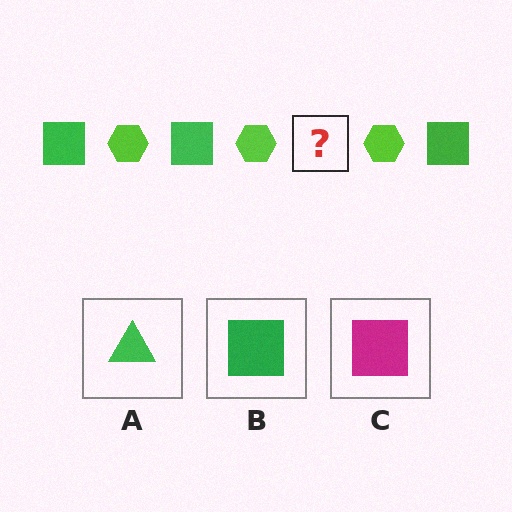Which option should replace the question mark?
Option B.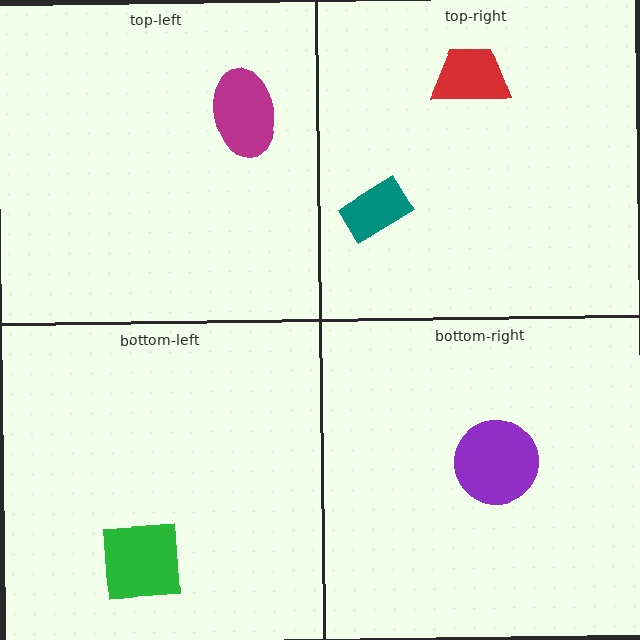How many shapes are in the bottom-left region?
1.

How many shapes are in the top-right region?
2.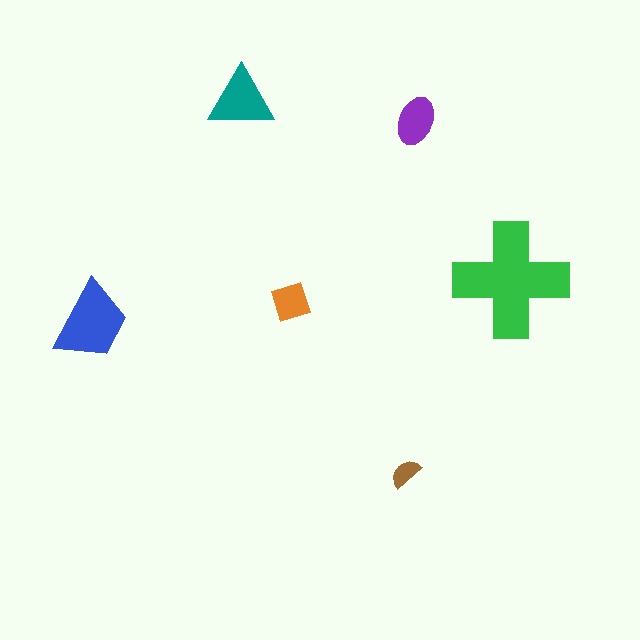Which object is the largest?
The green cross.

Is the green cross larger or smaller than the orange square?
Larger.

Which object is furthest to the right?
The green cross is rightmost.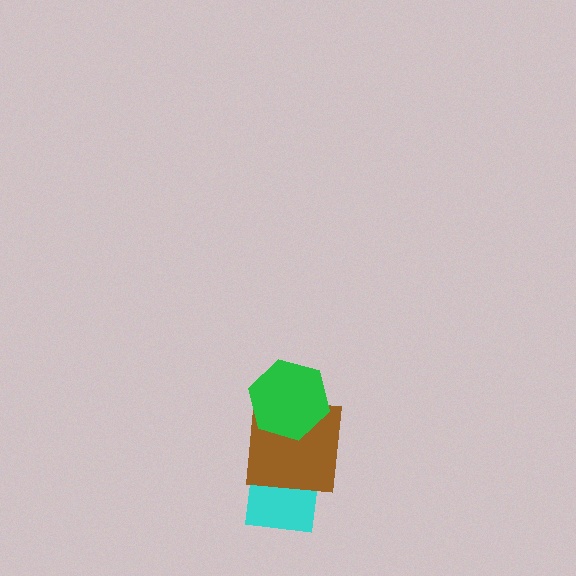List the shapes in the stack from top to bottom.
From top to bottom: the green hexagon, the brown square, the cyan square.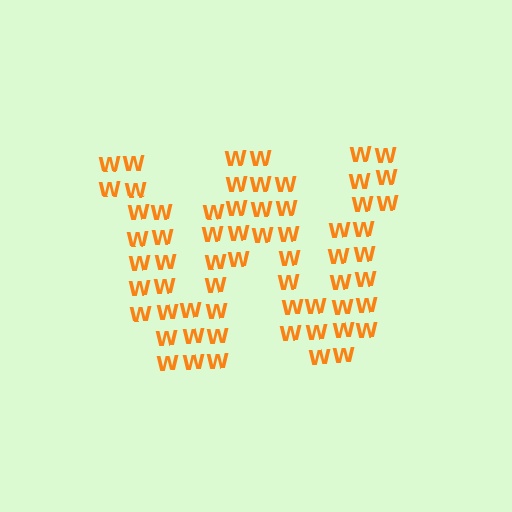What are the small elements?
The small elements are letter W's.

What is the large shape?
The large shape is the letter W.